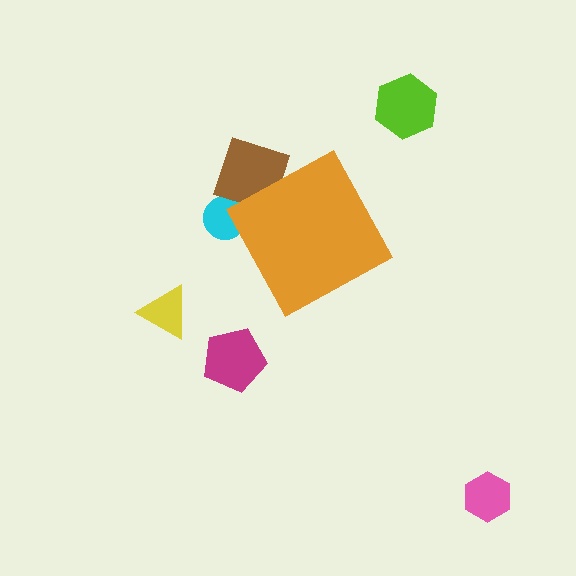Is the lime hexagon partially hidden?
No, the lime hexagon is fully visible.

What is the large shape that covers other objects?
An orange diamond.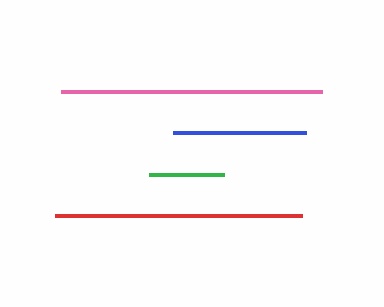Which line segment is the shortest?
The green line is the shortest at approximately 74 pixels.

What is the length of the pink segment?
The pink segment is approximately 261 pixels long.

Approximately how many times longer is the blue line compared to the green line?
The blue line is approximately 1.8 times the length of the green line.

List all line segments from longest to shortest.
From longest to shortest: pink, red, blue, green.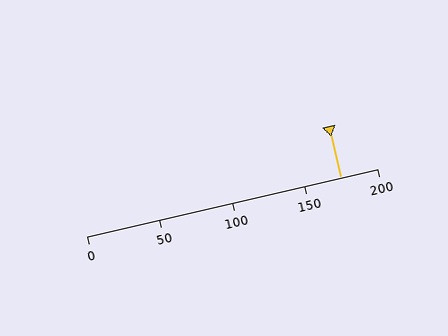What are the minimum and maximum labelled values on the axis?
The axis runs from 0 to 200.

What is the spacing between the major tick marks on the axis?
The major ticks are spaced 50 apart.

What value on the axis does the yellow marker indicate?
The marker indicates approximately 175.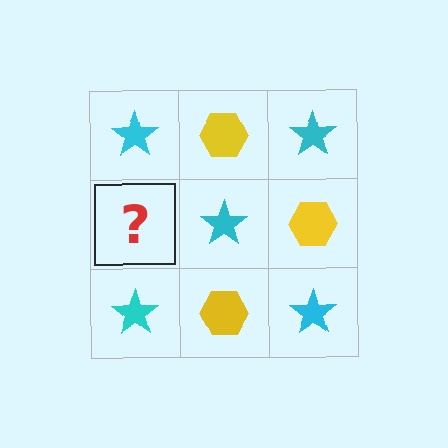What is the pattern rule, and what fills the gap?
The rule is that it alternates cyan star and yellow hexagon in a checkerboard pattern. The gap should be filled with a yellow hexagon.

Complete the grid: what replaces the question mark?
The question mark should be replaced with a yellow hexagon.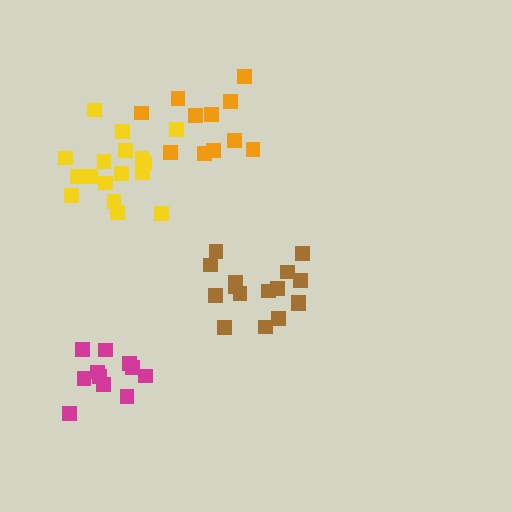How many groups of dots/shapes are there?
There are 4 groups.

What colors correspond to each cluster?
The clusters are colored: brown, yellow, orange, magenta.